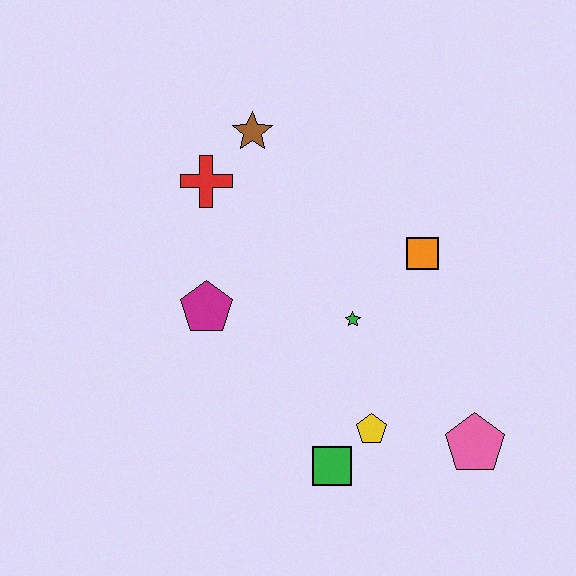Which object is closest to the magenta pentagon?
The red cross is closest to the magenta pentagon.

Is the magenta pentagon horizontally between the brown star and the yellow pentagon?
No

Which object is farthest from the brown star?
The pink pentagon is farthest from the brown star.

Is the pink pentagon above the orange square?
No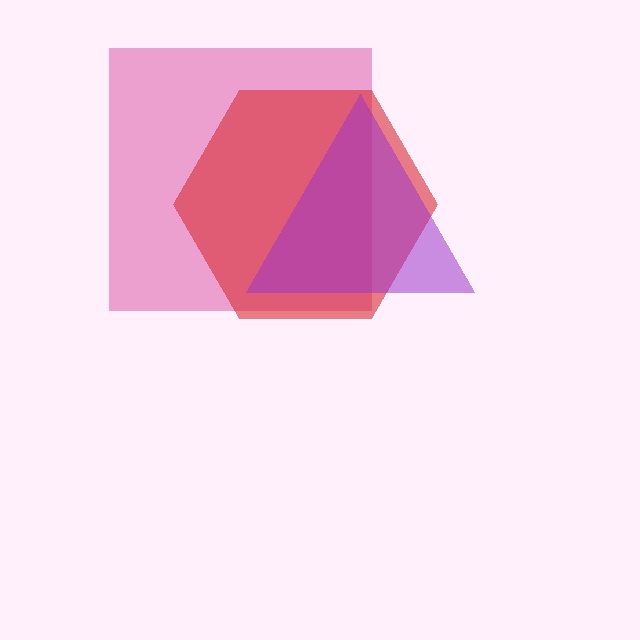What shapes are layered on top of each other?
The layered shapes are: a pink square, a red hexagon, a purple triangle.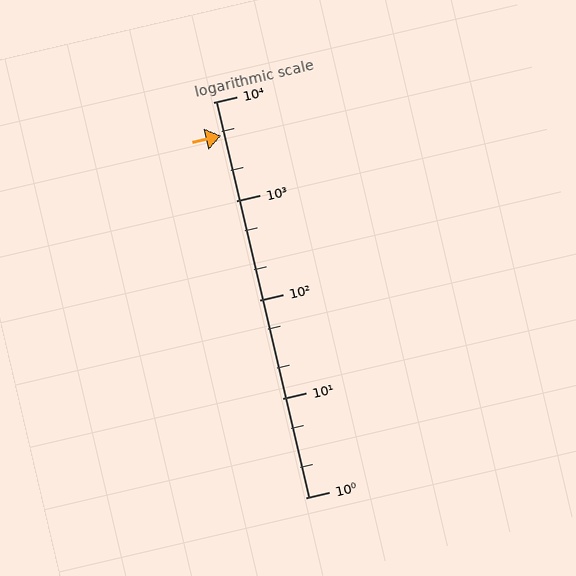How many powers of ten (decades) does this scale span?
The scale spans 4 decades, from 1 to 10000.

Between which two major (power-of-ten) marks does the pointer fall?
The pointer is between 1000 and 10000.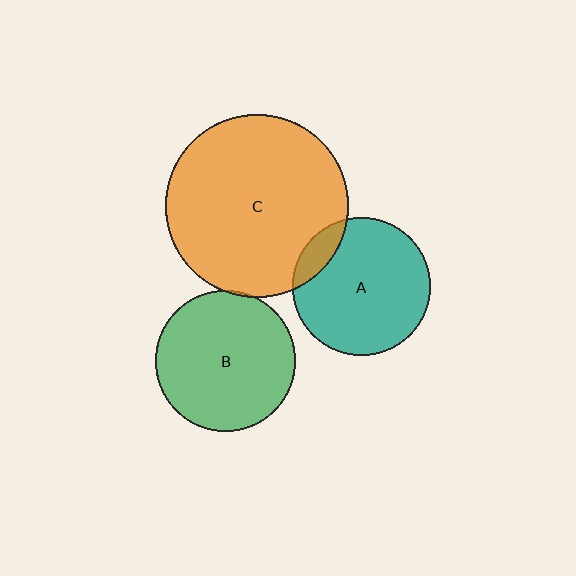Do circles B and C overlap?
Yes.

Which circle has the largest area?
Circle C (orange).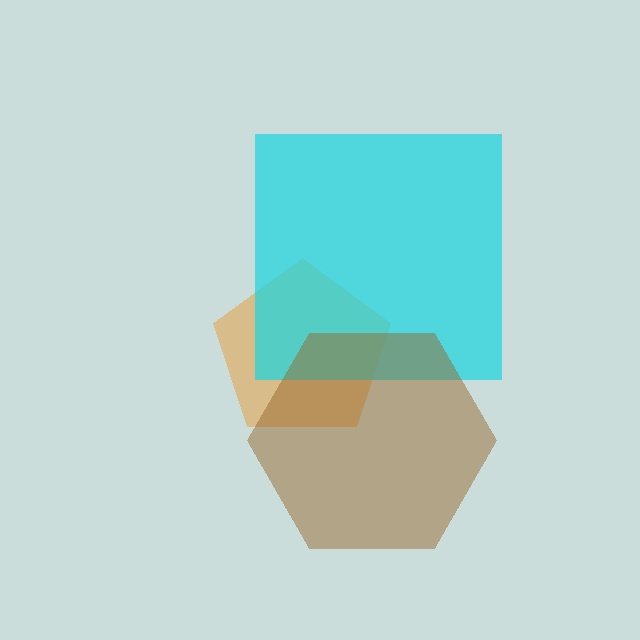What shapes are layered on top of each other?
The layered shapes are: an orange pentagon, a cyan square, a brown hexagon.